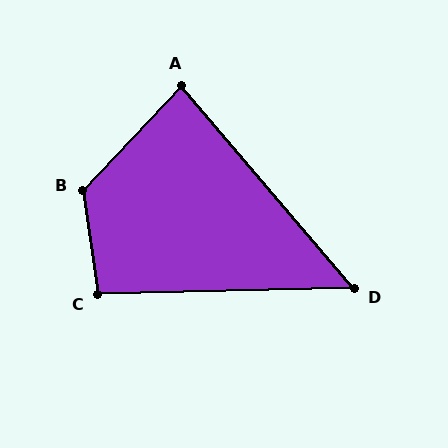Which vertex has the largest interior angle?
B, at approximately 129 degrees.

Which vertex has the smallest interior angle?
D, at approximately 51 degrees.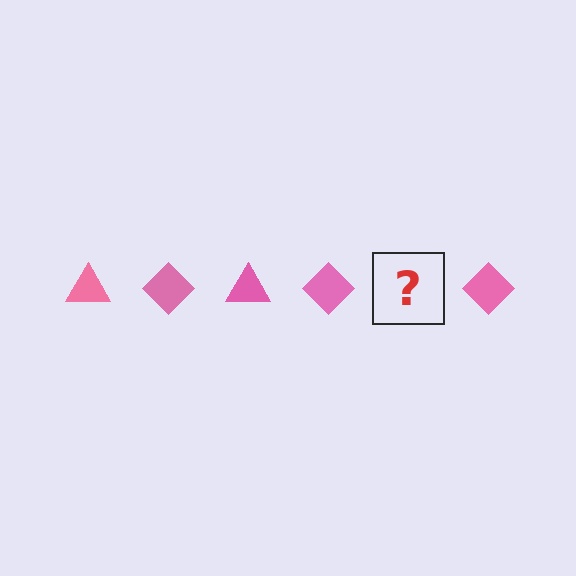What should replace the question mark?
The question mark should be replaced with a pink triangle.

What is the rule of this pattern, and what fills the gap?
The rule is that the pattern cycles through triangle, diamond shapes in pink. The gap should be filled with a pink triangle.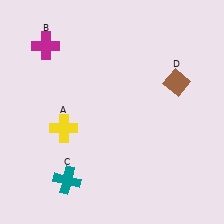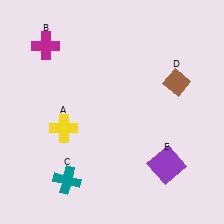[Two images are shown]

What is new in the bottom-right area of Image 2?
A purple square (E) was added in the bottom-right area of Image 2.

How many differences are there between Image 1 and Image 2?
There is 1 difference between the two images.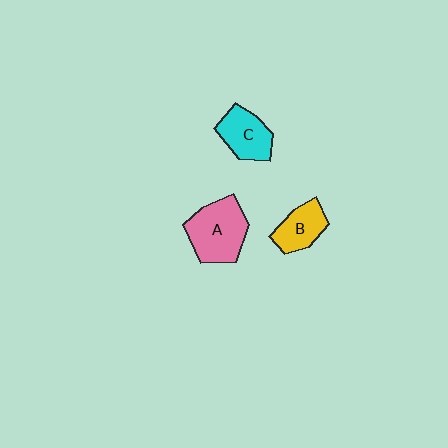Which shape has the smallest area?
Shape B (yellow).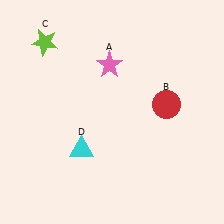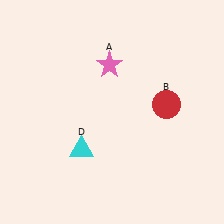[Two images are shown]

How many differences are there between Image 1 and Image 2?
There is 1 difference between the two images.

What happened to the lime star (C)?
The lime star (C) was removed in Image 2. It was in the top-left area of Image 1.